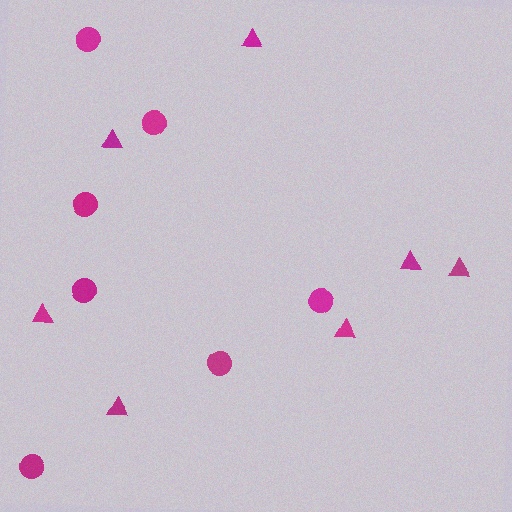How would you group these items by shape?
There are 2 groups: one group of triangles (7) and one group of circles (7).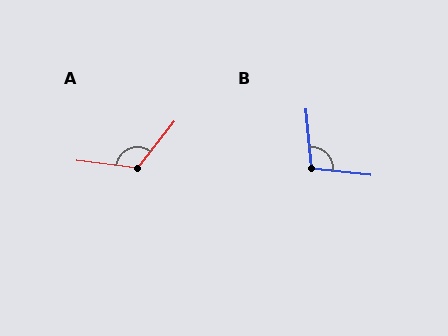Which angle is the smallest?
B, at approximately 102 degrees.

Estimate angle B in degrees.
Approximately 102 degrees.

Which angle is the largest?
A, at approximately 120 degrees.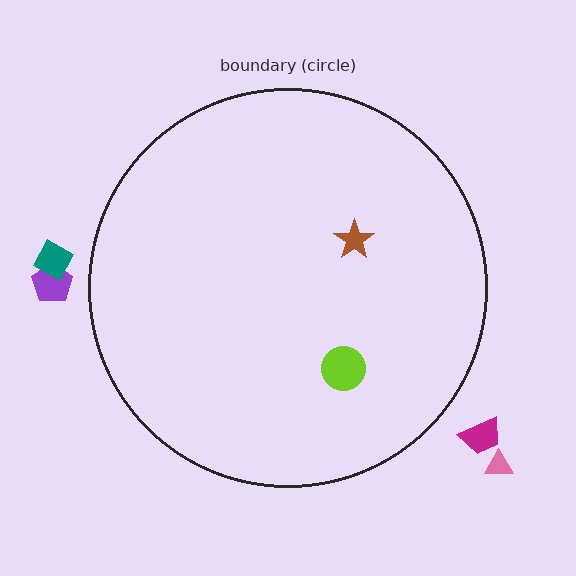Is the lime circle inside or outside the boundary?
Inside.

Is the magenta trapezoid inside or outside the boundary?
Outside.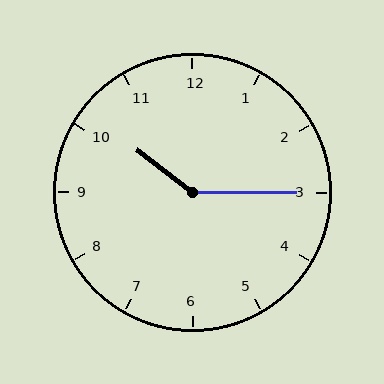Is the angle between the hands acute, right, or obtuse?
It is obtuse.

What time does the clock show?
10:15.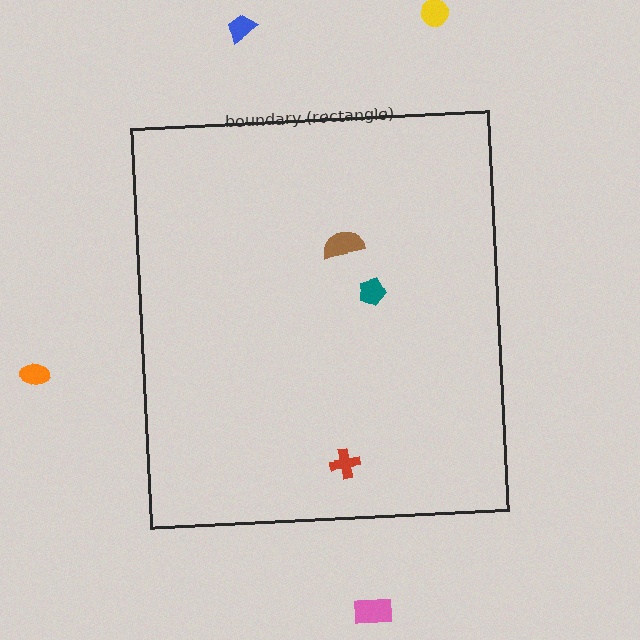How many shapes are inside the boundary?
3 inside, 4 outside.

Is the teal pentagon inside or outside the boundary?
Inside.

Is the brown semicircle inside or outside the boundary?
Inside.